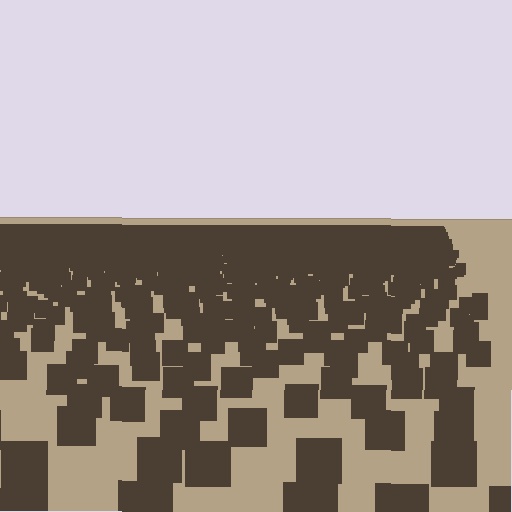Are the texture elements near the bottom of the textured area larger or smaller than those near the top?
Larger. Near the bottom, elements are closer to the viewer and appear at a bigger on-screen size.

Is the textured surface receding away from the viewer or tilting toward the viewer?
The surface is receding away from the viewer. Texture elements get smaller and denser toward the top.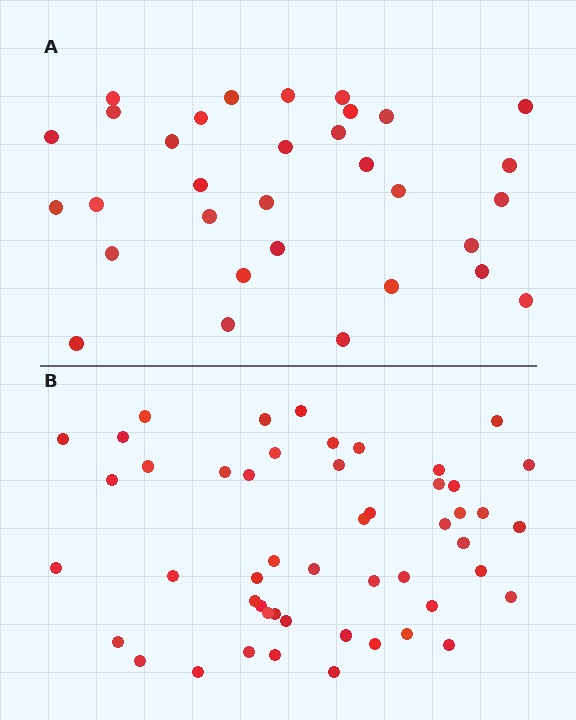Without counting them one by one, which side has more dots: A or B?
Region B (the bottom region) has more dots.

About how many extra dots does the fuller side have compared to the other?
Region B has approximately 20 more dots than region A.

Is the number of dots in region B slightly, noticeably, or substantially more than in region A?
Region B has substantially more. The ratio is roughly 1.6 to 1.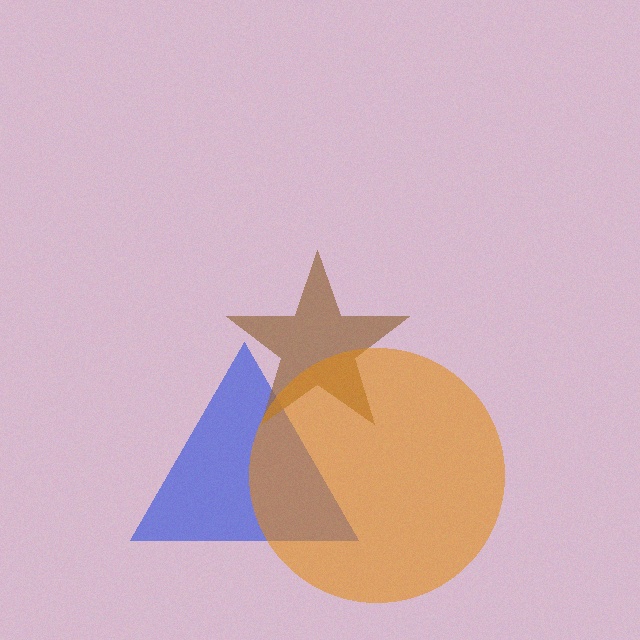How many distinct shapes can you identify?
There are 3 distinct shapes: a blue triangle, a brown star, an orange circle.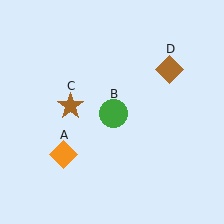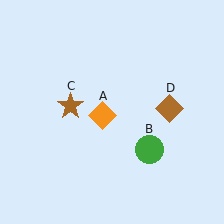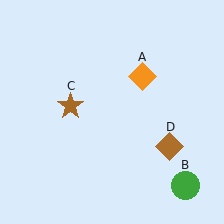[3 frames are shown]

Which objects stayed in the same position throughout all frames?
Brown star (object C) remained stationary.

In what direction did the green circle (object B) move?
The green circle (object B) moved down and to the right.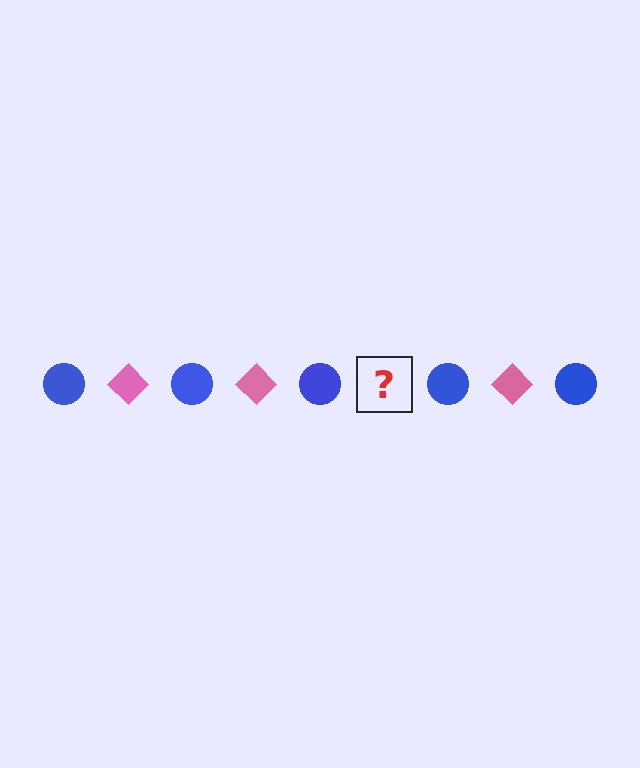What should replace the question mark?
The question mark should be replaced with a pink diamond.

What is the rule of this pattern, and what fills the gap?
The rule is that the pattern alternates between blue circle and pink diamond. The gap should be filled with a pink diamond.